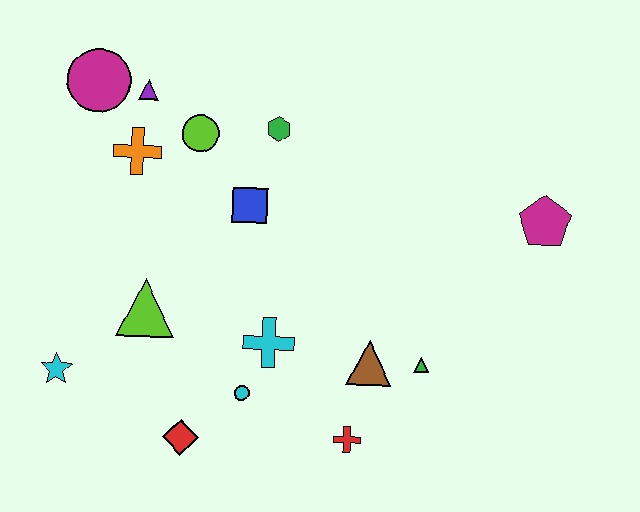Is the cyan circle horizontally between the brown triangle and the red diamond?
Yes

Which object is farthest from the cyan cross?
The magenta circle is farthest from the cyan cross.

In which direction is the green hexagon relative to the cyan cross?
The green hexagon is above the cyan cross.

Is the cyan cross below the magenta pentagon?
Yes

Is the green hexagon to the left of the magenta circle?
No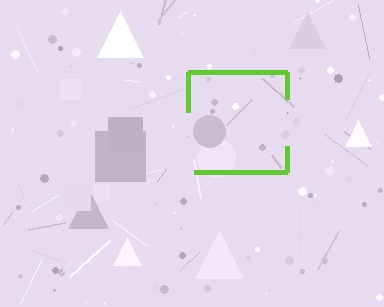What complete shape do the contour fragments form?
The contour fragments form a square.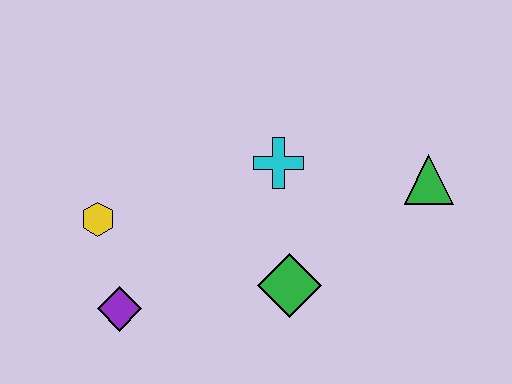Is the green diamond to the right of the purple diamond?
Yes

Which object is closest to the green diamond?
The cyan cross is closest to the green diamond.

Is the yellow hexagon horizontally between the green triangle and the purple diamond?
No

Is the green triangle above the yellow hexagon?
Yes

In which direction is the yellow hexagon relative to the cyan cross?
The yellow hexagon is to the left of the cyan cross.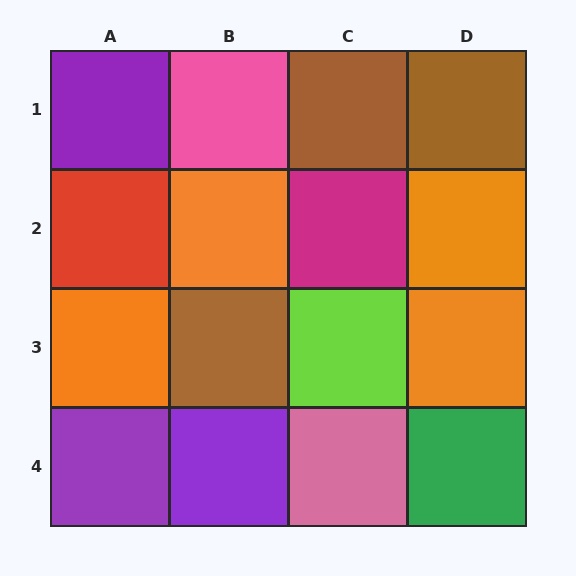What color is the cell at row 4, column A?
Purple.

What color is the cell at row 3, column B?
Brown.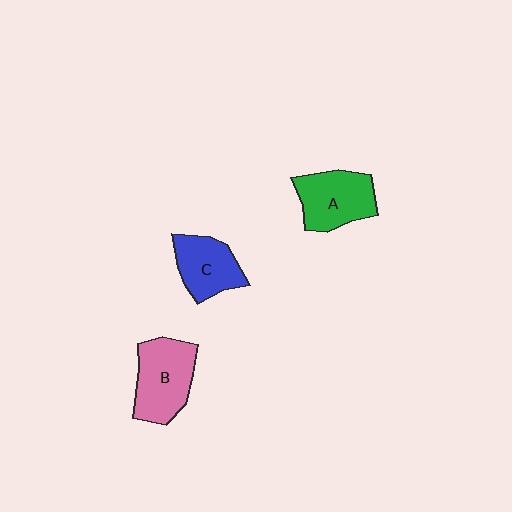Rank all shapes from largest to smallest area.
From largest to smallest: B (pink), A (green), C (blue).